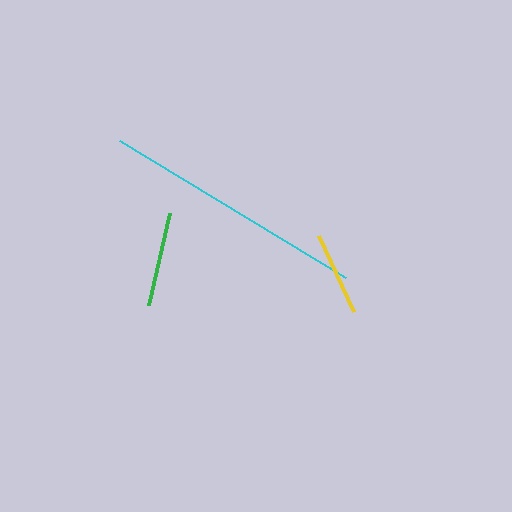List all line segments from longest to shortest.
From longest to shortest: cyan, green, yellow.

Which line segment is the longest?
The cyan line is the longest at approximately 265 pixels.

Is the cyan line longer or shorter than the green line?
The cyan line is longer than the green line.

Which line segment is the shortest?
The yellow line is the shortest at approximately 84 pixels.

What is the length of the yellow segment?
The yellow segment is approximately 84 pixels long.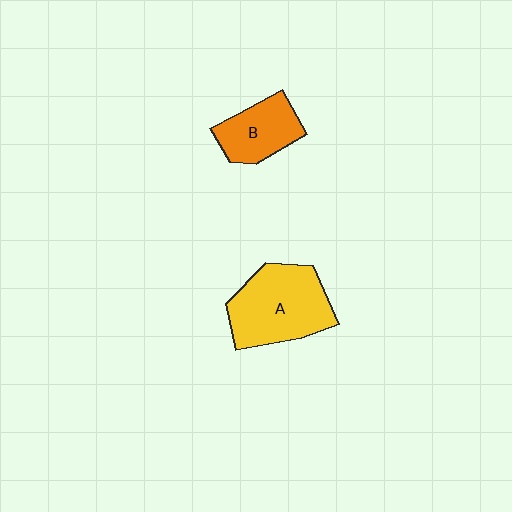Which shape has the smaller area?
Shape B (orange).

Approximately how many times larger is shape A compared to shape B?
Approximately 1.7 times.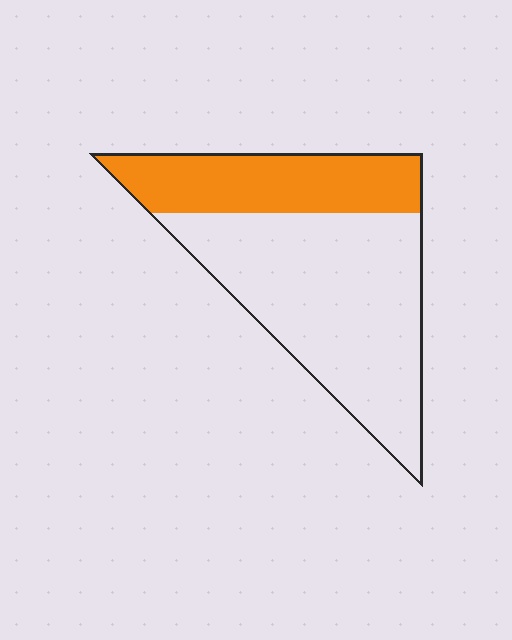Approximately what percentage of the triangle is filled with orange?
Approximately 35%.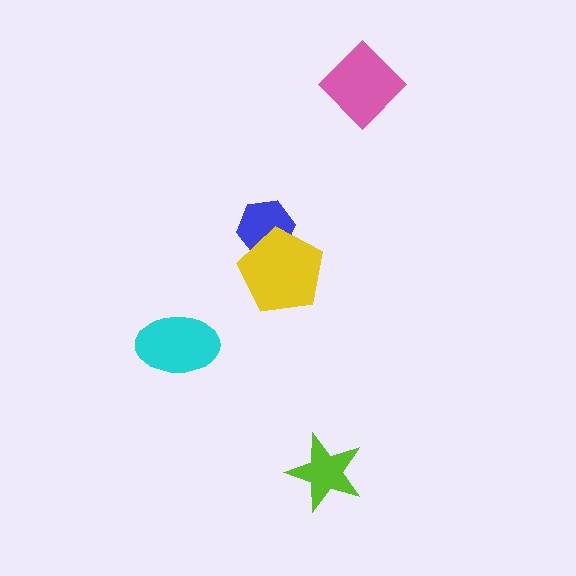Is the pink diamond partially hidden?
No, no other shape covers it.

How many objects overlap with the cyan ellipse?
0 objects overlap with the cyan ellipse.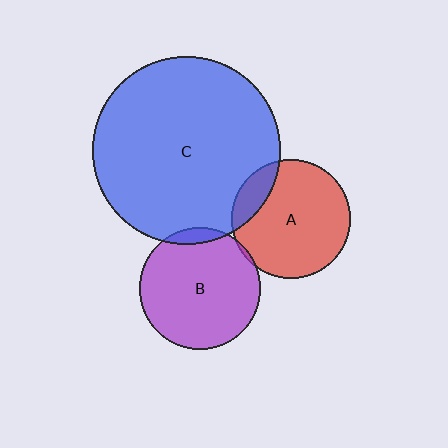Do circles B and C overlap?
Yes.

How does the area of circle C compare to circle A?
Approximately 2.5 times.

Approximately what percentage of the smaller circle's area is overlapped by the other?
Approximately 5%.